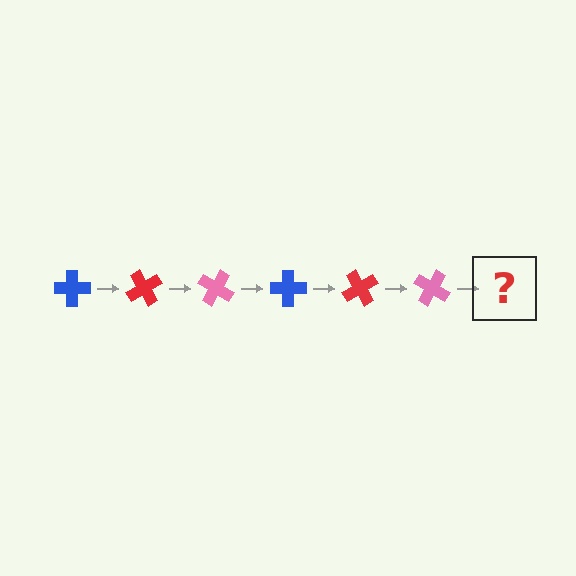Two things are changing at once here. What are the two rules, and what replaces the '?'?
The two rules are that it rotates 60 degrees each step and the color cycles through blue, red, and pink. The '?' should be a blue cross, rotated 360 degrees from the start.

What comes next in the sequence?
The next element should be a blue cross, rotated 360 degrees from the start.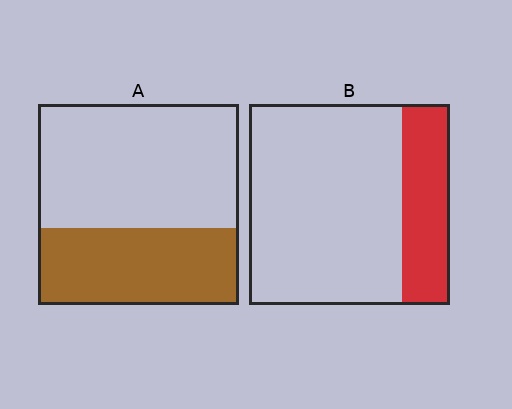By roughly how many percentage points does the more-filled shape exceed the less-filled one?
By roughly 15 percentage points (A over B).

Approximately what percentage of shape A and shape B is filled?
A is approximately 40% and B is approximately 25%.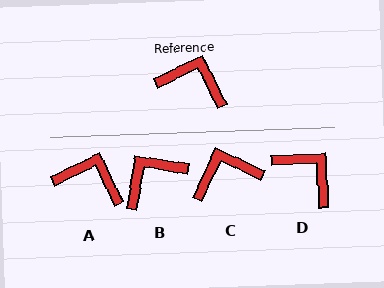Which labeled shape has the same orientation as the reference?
A.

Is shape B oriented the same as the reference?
No, it is off by about 55 degrees.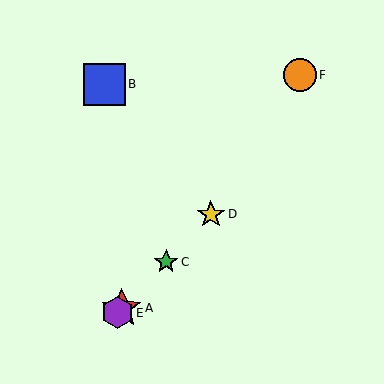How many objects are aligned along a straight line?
4 objects (A, C, D, E) are aligned along a straight line.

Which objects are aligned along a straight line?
Objects A, C, D, E are aligned along a straight line.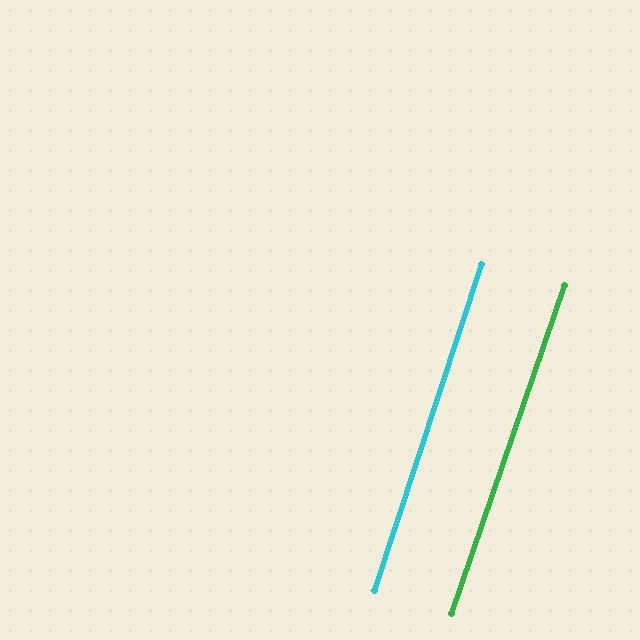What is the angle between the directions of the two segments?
Approximately 1 degree.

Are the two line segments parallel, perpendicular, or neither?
Parallel — their directions differ by only 0.8°.